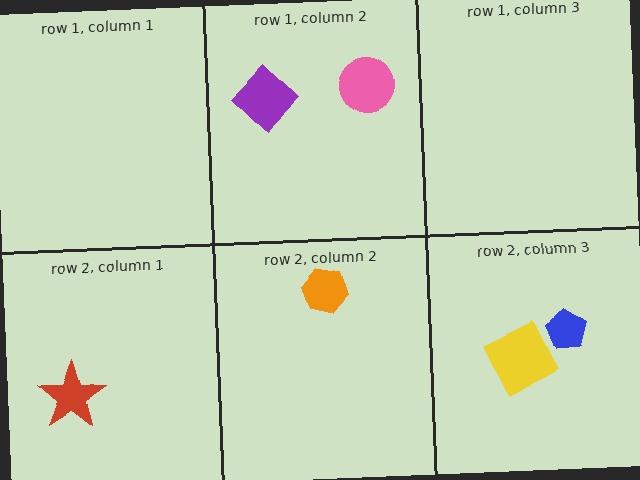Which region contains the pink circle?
The row 1, column 2 region.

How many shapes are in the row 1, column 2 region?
2.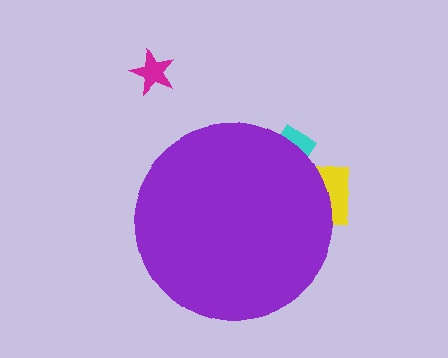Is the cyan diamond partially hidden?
Yes, the cyan diamond is partially hidden behind the purple circle.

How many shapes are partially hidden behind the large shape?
2 shapes are partially hidden.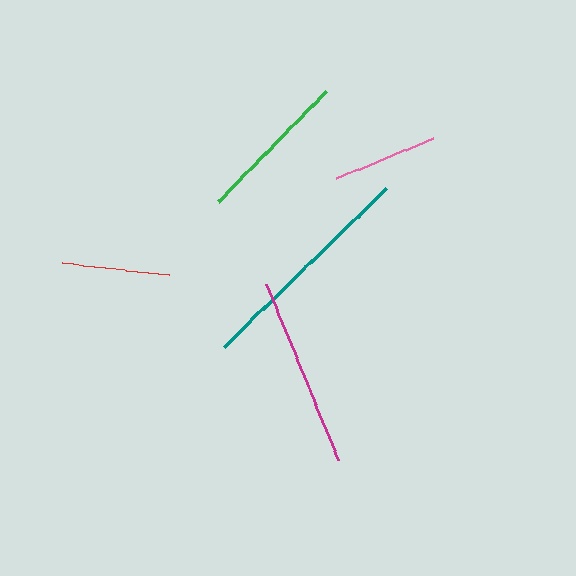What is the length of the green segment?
The green segment is approximately 155 pixels long.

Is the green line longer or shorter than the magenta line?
The magenta line is longer than the green line.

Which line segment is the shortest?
The pink line is the shortest at approximately 105 pixels.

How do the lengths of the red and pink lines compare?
The red and pink lines are approximately the same length.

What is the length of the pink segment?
The pink segment is approximately 105 pixels long.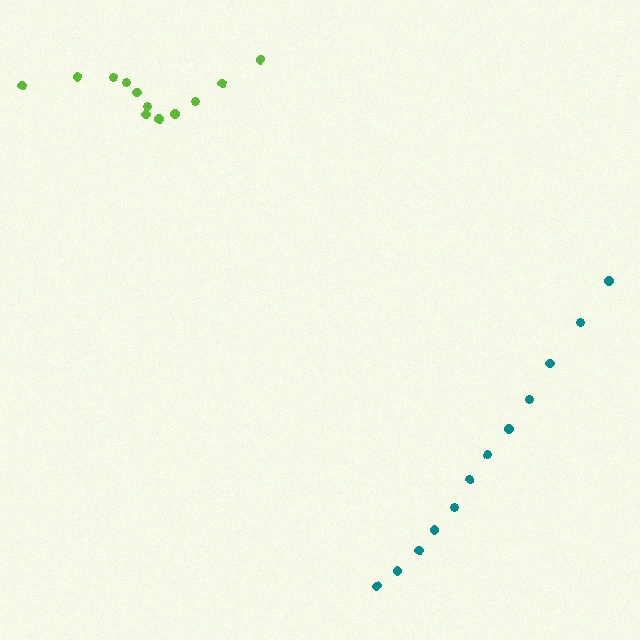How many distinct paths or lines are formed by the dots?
There are 2 distinct paths.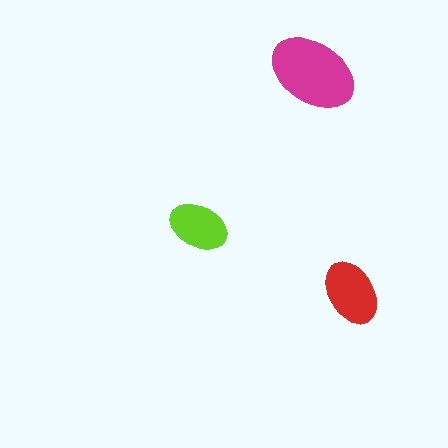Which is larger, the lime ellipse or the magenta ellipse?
The magenta one.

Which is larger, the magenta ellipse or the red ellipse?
The magenta one.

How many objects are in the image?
There are 3 objects in the image.